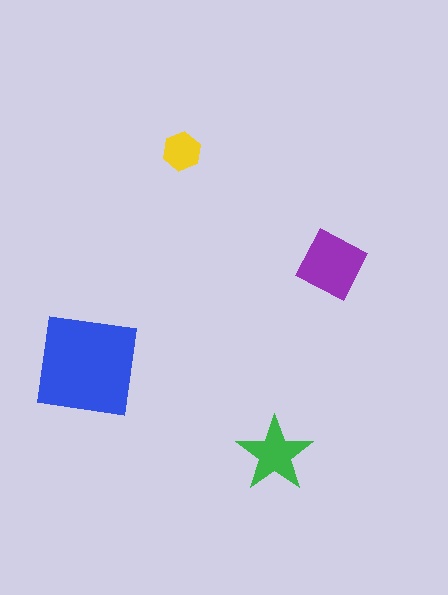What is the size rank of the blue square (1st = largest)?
1st.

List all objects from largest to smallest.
The blue square, the purple diamond, the green star, the yellow hexagon.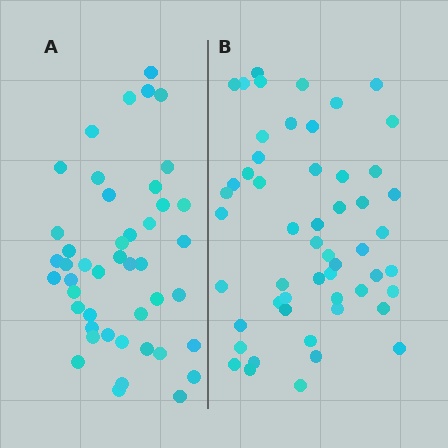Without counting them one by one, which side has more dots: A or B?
Region B (the right region) has more dots.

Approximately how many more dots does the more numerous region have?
Region B has roughly 8 or so more dots than region A.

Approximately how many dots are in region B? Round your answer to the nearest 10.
About 50 dots. (The exact count is 53, which rounds to 50.)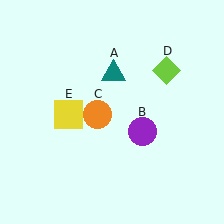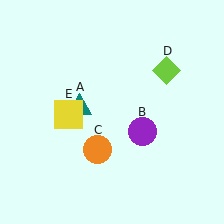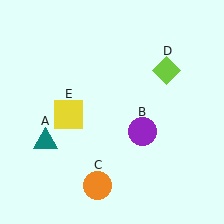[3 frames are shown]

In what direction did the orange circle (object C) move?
The orange circle (object C) moved down.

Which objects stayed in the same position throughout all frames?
Purple circle (object B) and lime diamond (object D) and yellow square (object E) remained stationary.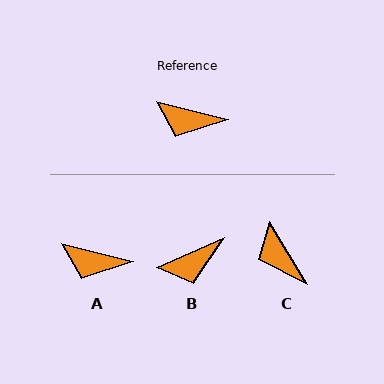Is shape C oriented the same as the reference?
No, it is off by about 46 degrees.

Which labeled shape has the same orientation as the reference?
A.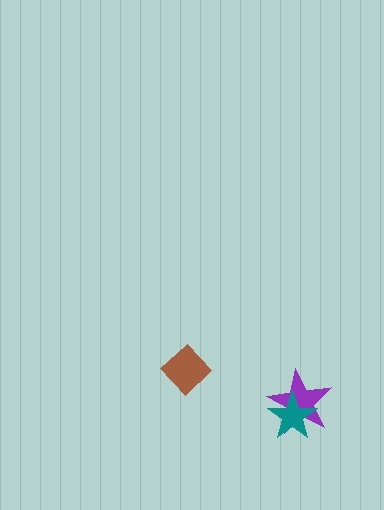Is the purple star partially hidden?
Yes, it is partially covered by another shape.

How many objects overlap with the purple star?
1 object overlaps with the purple star.